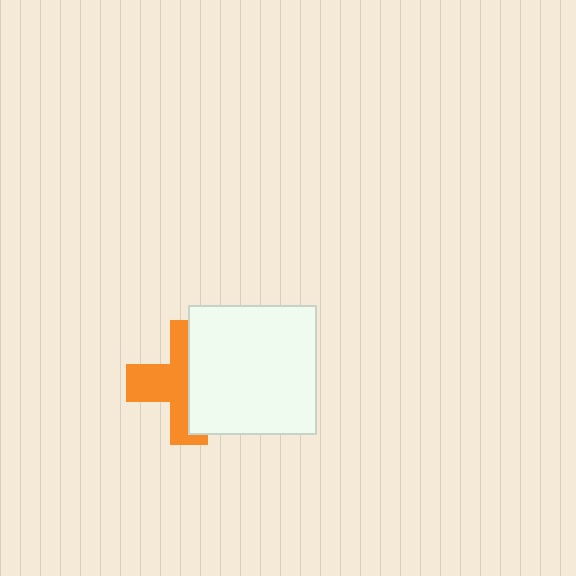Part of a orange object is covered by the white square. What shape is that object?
It is a cross.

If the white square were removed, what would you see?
You would see the complete orange cross.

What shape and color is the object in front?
The object in front is a white square.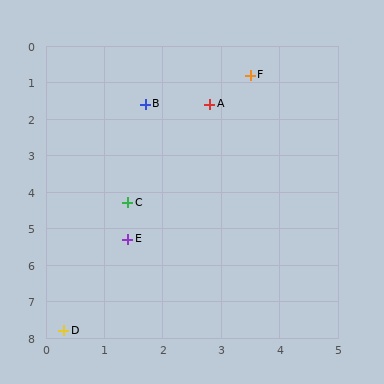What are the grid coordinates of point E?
Point E is at approximately (1.4, 5.3).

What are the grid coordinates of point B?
Point B is at approximately (1.7, 1.6).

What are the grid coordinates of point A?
Point A is at approximately (2.8, 1.6).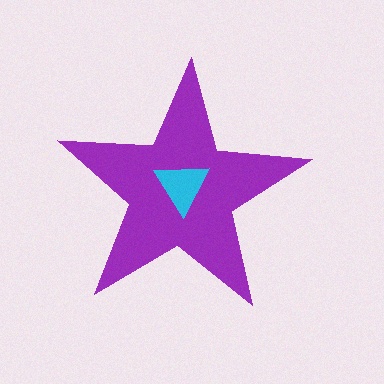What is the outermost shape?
The purple star.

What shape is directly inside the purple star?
The cyan triangle.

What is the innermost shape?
The cyan triangle.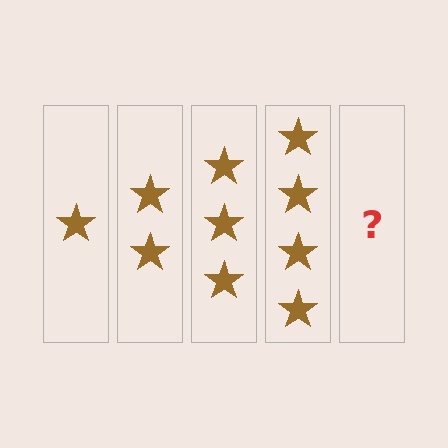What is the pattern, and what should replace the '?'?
The pattern is that each step adds one more star. The '?' should be 5 stars.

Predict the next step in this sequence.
The next step is 5 stars.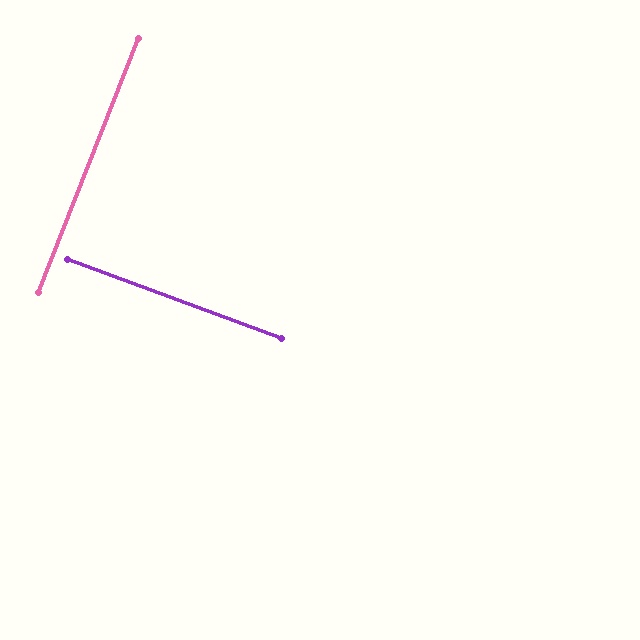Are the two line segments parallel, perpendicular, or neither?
Perpendicular — they meet at approximately 89°.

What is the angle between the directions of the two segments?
Approximately 89 degrees.